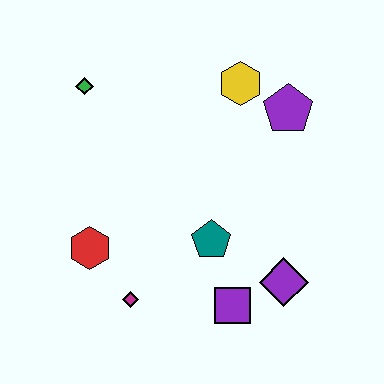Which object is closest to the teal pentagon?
The purple square is closest to the teal pentagon.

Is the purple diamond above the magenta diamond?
Yes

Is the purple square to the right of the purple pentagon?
No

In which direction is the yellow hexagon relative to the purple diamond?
The yellow hexagon is above the purple diamond.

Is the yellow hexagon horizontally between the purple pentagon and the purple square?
Yes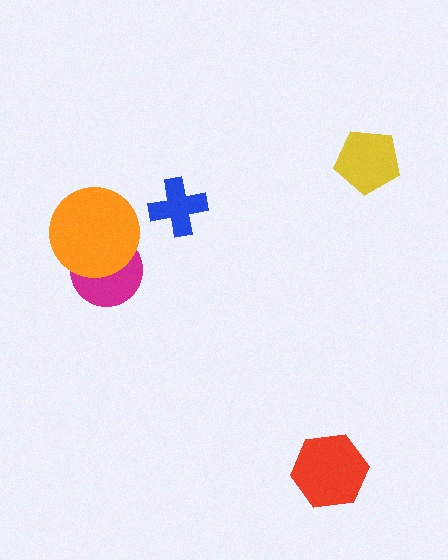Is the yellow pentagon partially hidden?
No, no other shape covers it.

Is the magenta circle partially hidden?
Yes, it is partially covered by another shape.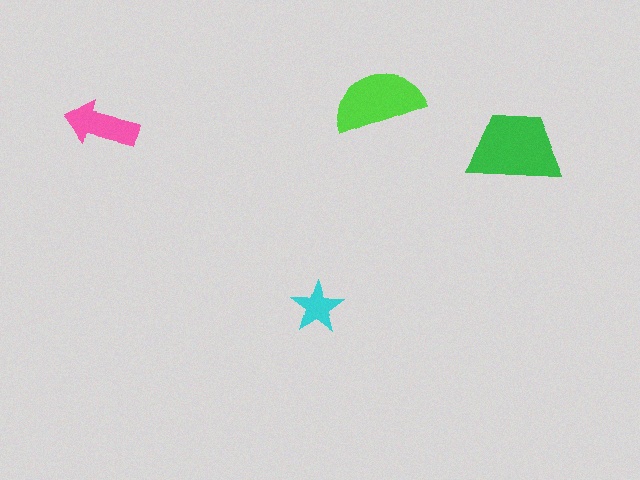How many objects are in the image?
There are 4 objects in the image.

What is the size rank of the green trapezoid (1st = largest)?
1st.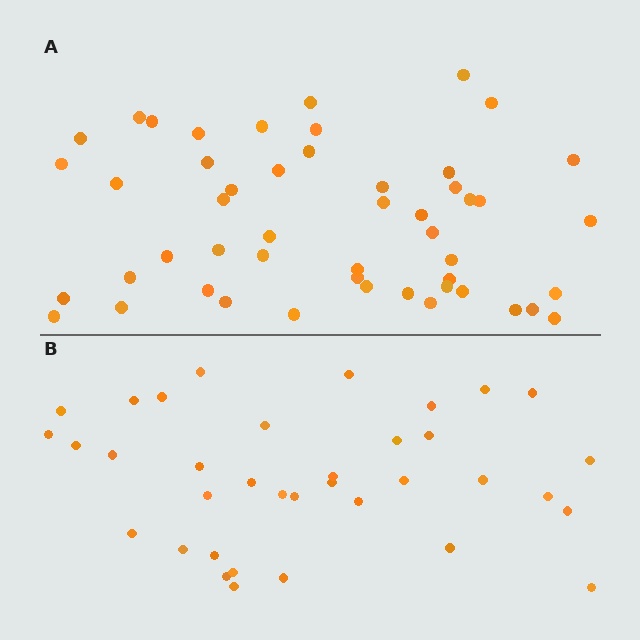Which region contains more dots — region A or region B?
Region A (the top region) has more dots.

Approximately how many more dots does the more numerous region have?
Region A has approximately 15 more dots than region B.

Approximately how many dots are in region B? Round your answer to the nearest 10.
About 40 dots. (The exact count is 36, which rounds to 40.)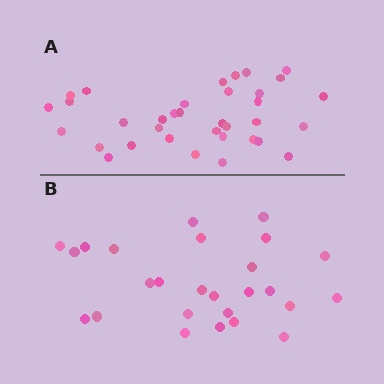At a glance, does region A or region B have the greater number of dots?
Region A (the top region) has more dots.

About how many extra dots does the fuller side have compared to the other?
Region A has roughly 8 or so more dots than region B.